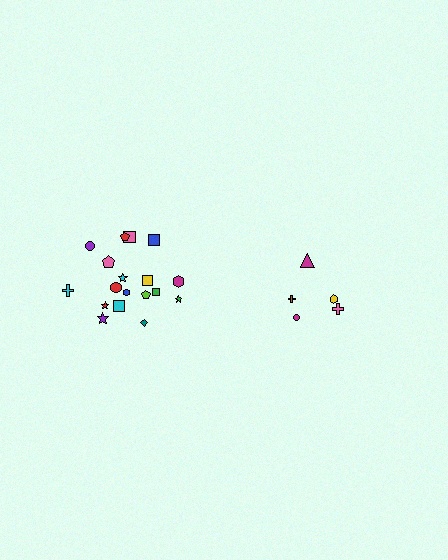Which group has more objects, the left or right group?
The left group.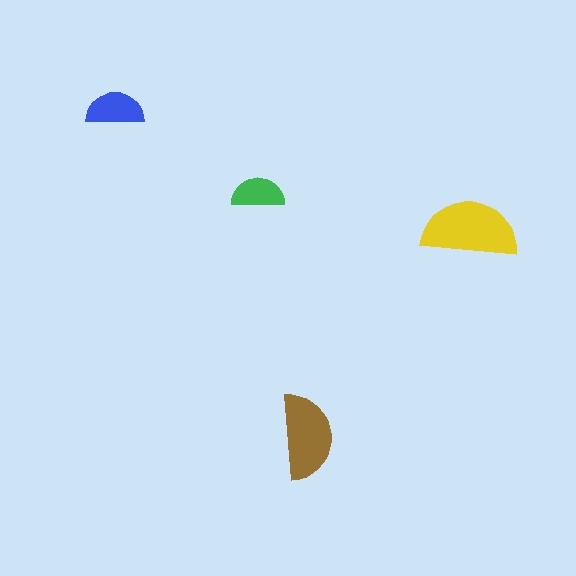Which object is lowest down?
The brown semicircle is bottommost.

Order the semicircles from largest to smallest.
the yellow one, the brown one, the blue one, the green one.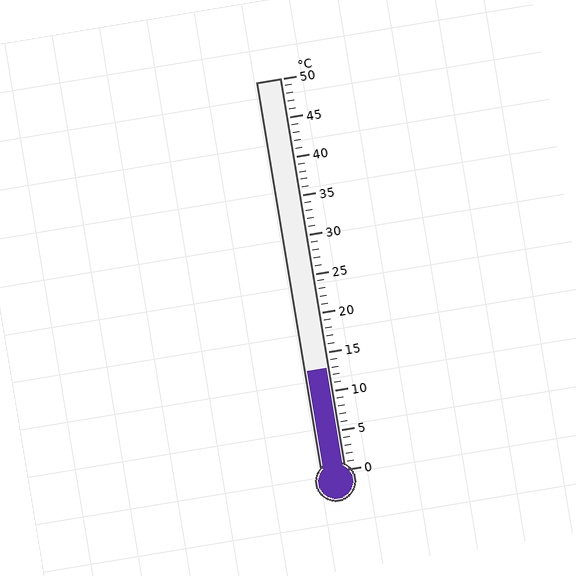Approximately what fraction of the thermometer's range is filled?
The thermometer is filled to approximately 25% of its range.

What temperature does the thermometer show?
The thermometer shows approximately 13°C.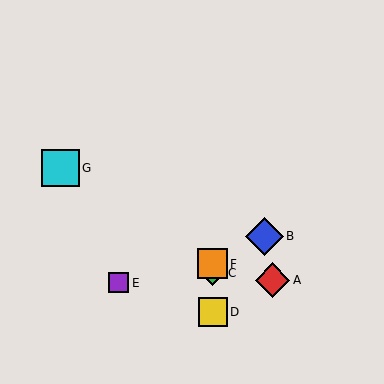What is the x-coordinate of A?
Object A is at x≈273.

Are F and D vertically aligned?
Yes, both are at x≈213.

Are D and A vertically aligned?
No, D is at x≈213 and A is at x≈273.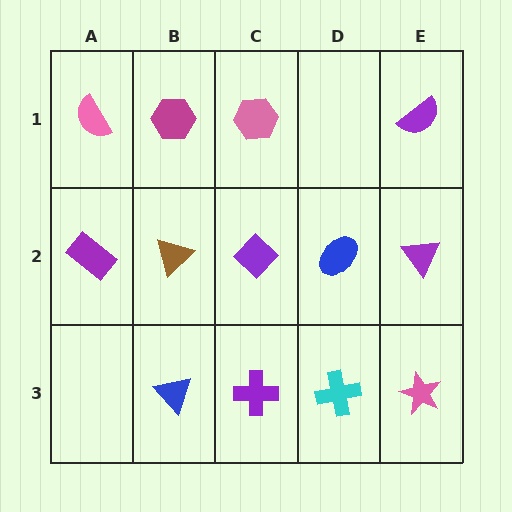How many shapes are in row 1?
4 shapes.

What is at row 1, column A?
A pink semicircle.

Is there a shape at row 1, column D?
No, that cell is empty.